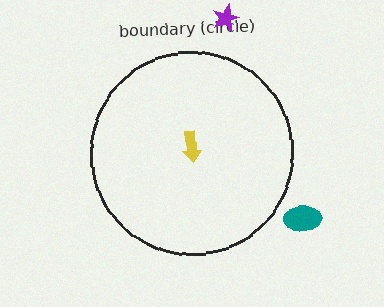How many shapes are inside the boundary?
1 inside, 2 outside.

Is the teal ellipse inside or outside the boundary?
Outside.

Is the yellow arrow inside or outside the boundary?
Inside.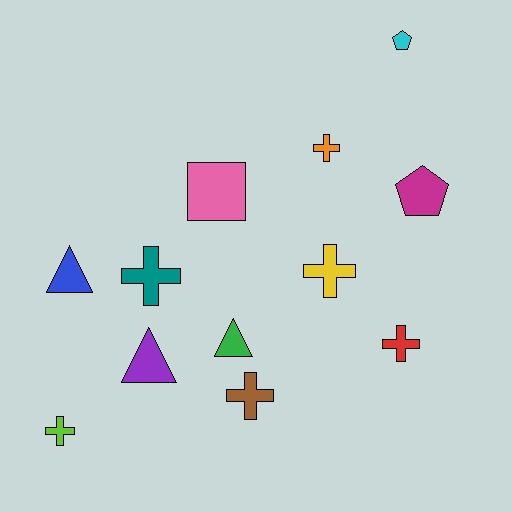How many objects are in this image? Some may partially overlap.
There are 12 objects.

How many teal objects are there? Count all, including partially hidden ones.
There is 1 teal object.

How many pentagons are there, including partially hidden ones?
There are 2 pentagons.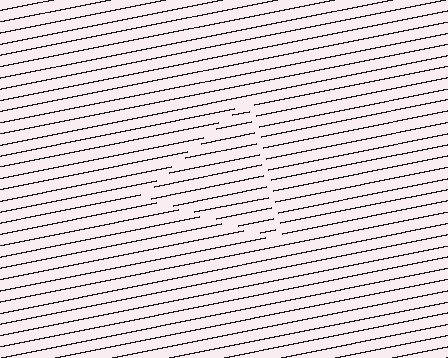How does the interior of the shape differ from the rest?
The interior of the shape contains the same grating, shifted by half a period — the contour is defined by the phase discontinuity where line-ends from the inner and outer gratings abut.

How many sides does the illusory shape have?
3 sides — the line-ends trace a triangle.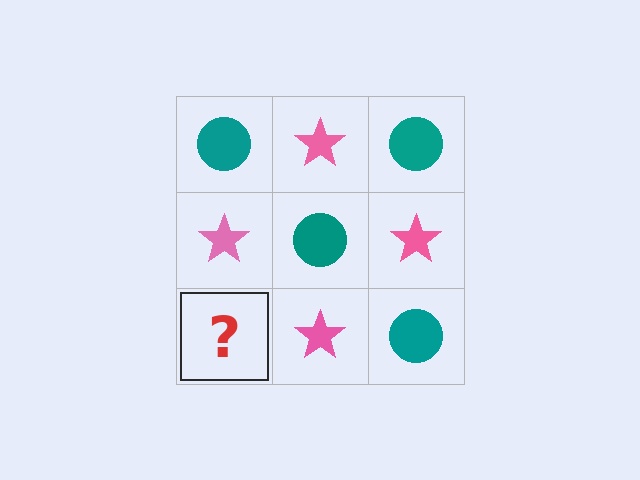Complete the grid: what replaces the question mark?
The question mark should be replaced with a teal circle.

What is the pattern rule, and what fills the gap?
The rule is that it alternates teal circle and pink star in a checkerboard pattern. The gap should be filled with a teal circle.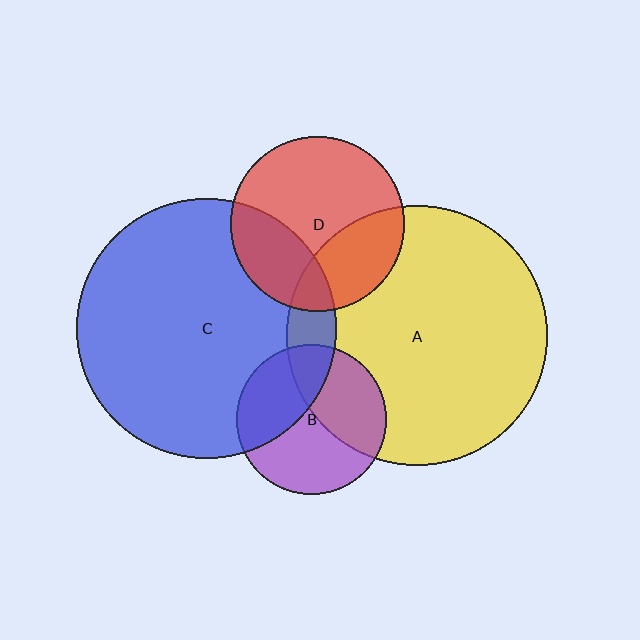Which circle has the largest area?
Circle A (yellow).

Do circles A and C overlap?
Yes.